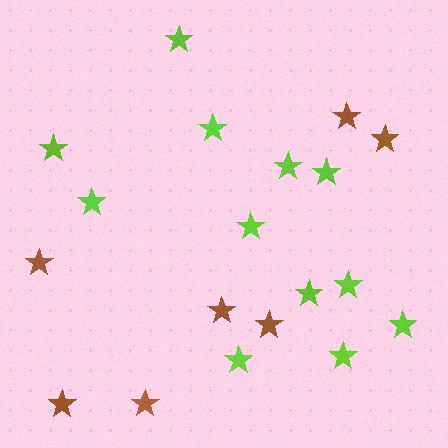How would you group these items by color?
There are 2 groups: one group of brown stars (7) and one group of lime stars (12).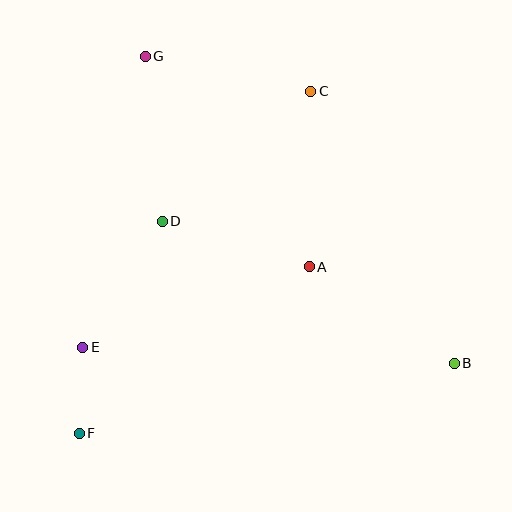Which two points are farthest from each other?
Points B and G are farthest from each other.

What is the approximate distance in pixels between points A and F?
The distance between A and F is approximately 284 pixels.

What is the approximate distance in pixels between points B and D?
The distance between B and D is approximately 325 pixels.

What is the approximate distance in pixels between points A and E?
The distance between A and E is approximately 240 pixels.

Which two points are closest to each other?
Points E and F are closest to each other.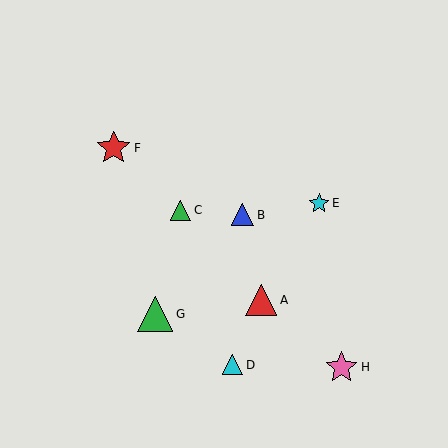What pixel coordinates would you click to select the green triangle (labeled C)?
Click at (181, 210) to select the green triangle C.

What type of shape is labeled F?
Shape F is a red star.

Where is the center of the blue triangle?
The center of the blue triangle is at (243, 215).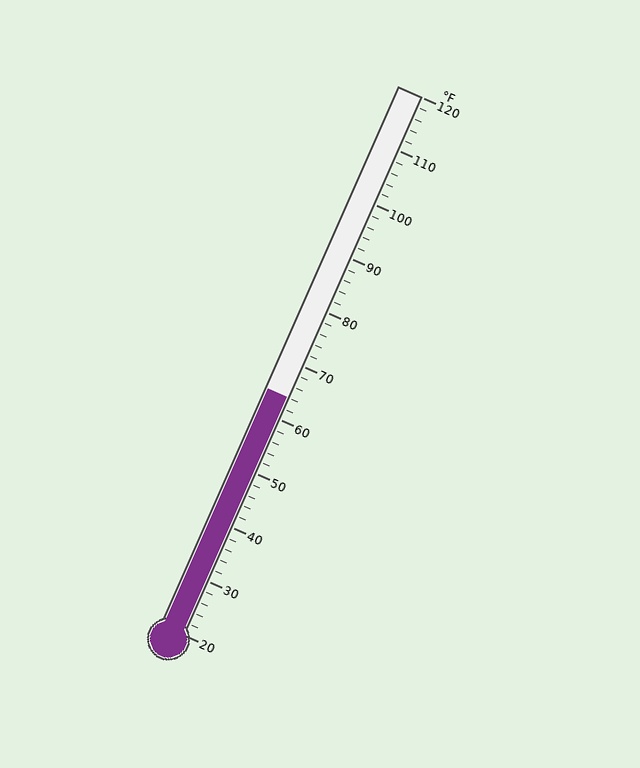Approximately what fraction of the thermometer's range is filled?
The thermometer is filled to approximately 45% of its range.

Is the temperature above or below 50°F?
The temperature is above 50°F.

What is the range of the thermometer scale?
The thermometer scale ranges from 20°F to 120°F.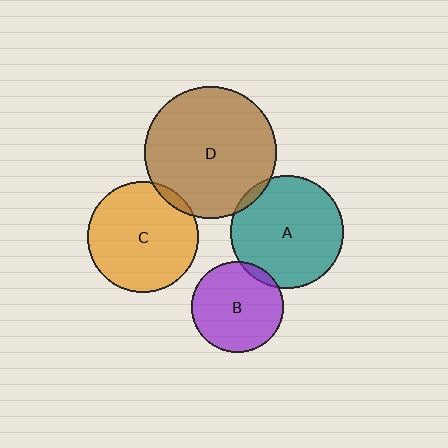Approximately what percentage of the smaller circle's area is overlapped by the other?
Approximately 5%.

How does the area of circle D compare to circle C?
Approximately 1.4 times.